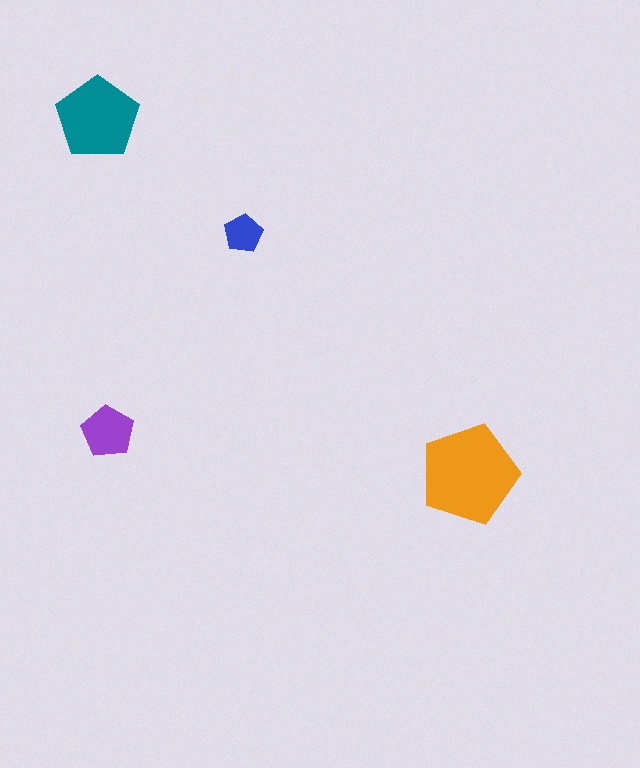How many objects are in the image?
There are 4 objects in the image.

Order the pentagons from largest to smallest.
the orange one, the teal one, the purple one, the blue one.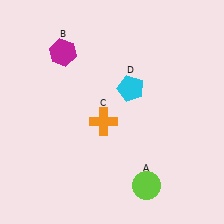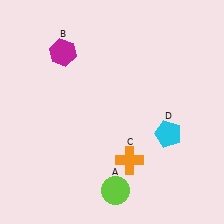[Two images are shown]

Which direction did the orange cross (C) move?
The orange cross (C) moved down.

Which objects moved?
The objects that moved are: the lime circle (A), the orange cross (C), the cyan pentagon (D).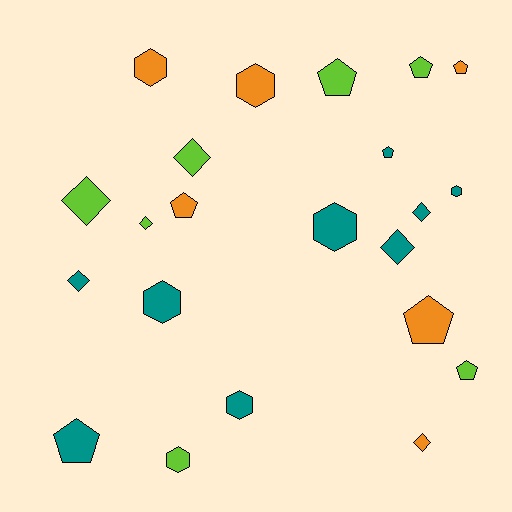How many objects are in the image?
There are 22 objects.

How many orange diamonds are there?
There is 1 orange diamond.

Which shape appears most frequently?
Pentagon, with 8 objects.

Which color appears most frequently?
Teal, with 9 objects.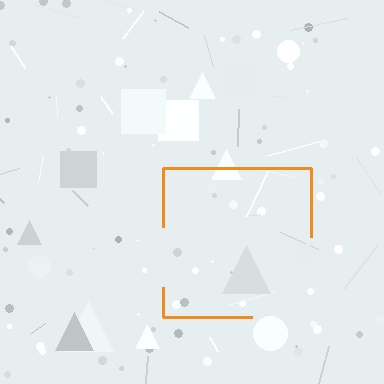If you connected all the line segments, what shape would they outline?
They would outline a square.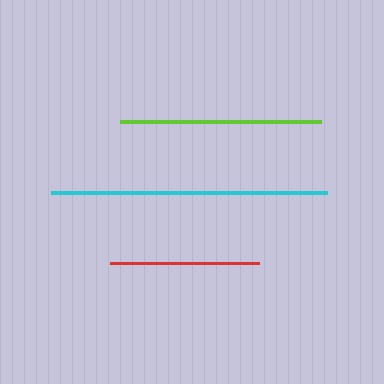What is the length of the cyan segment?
The cyan segment is approximately 276 pixels long.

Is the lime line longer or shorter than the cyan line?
The cyan line is longer than the lime line.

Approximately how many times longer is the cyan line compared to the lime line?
The cyan line is approximately 1.4 times the length of the lime line.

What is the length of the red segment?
The red segment is approximately 148 pixels long.